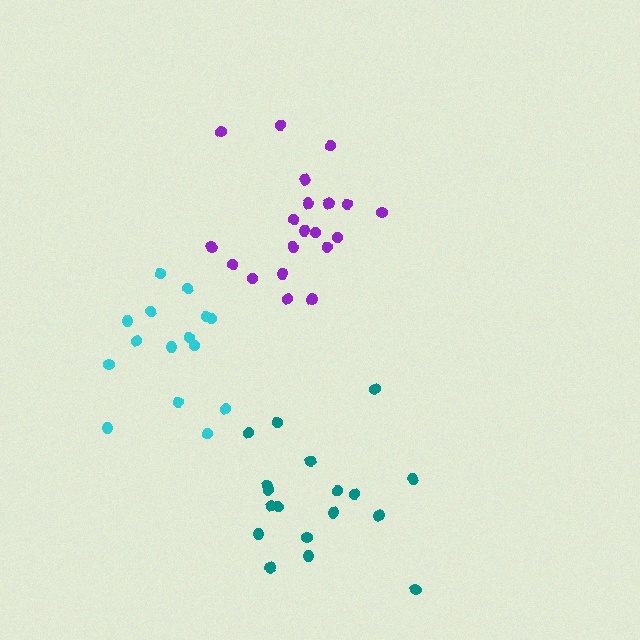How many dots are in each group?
Group 1: 18 dots, Group 2: 20 dots, Group 3: 15 dots (53 total).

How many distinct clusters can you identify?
There are 3 distinct clusters.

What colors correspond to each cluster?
The clusters are colored: teal, purple, cyan.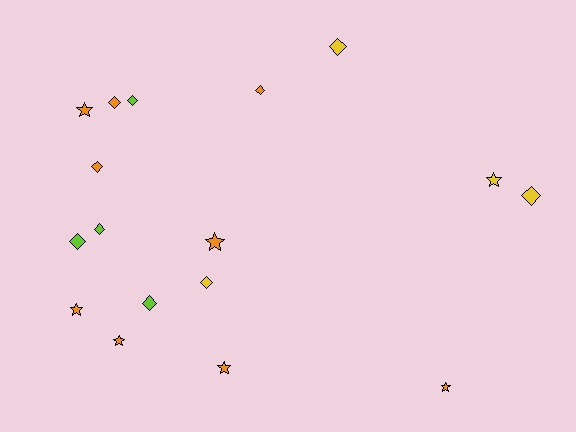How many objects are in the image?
There are 17 objects.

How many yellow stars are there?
There is 1 yellow star.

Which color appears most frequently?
Orange, with 9 objects.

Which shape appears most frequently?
Diamond, with 10 objects.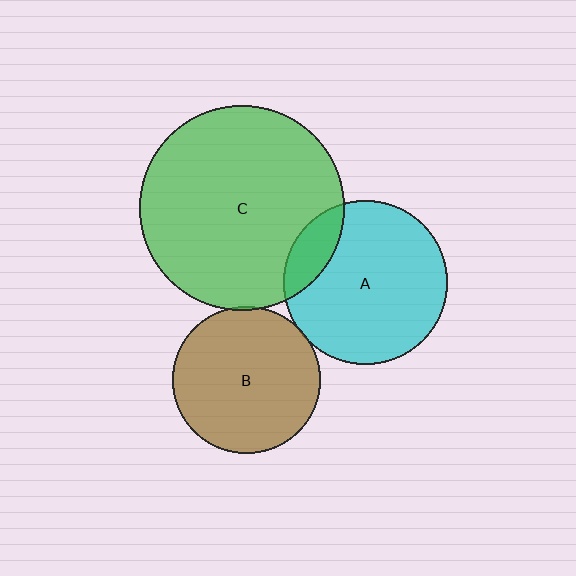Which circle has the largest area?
Circle C (green).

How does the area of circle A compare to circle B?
Approximately 1.2 times.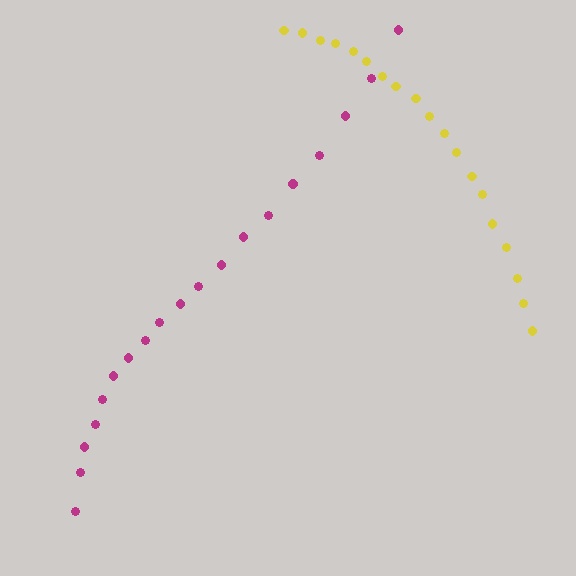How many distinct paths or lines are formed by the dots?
There are 2 distinct paths.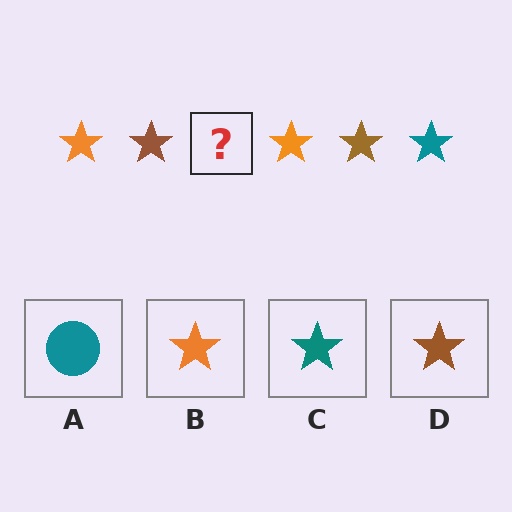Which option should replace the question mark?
Option C.